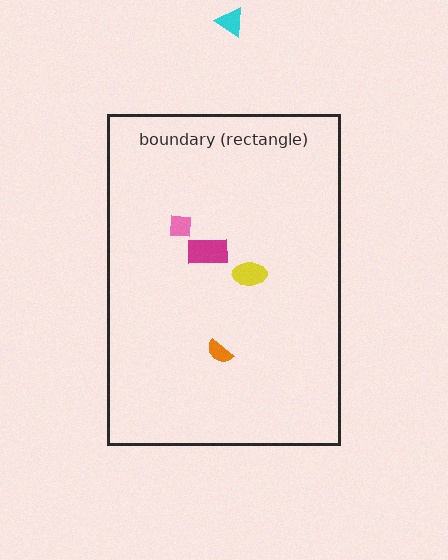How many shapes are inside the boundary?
4 inside, 1 outside.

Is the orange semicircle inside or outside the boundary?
Inside.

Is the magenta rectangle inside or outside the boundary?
Inside.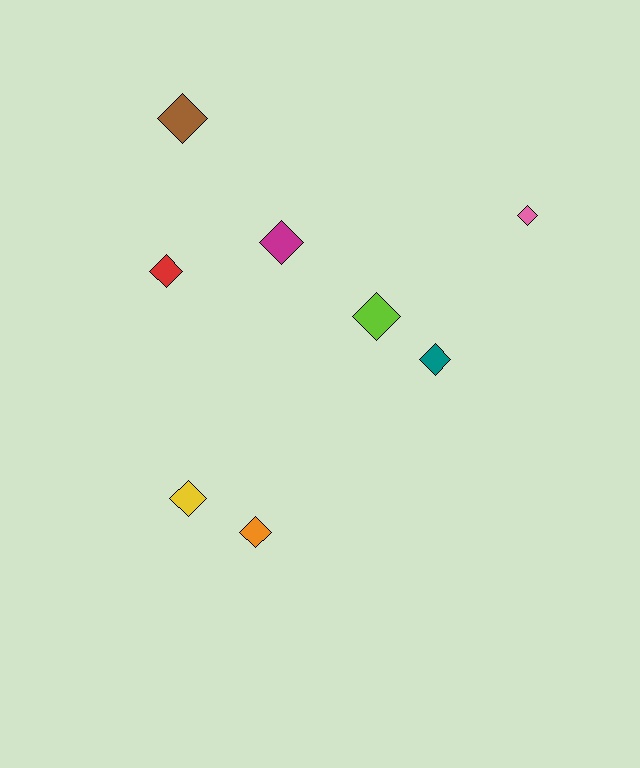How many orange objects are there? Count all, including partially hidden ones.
There is 1 orange object.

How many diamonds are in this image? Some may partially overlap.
There are 8 diamonds.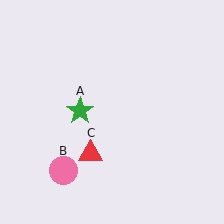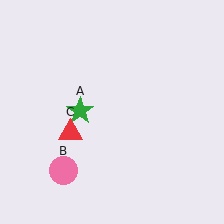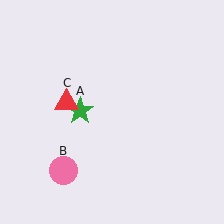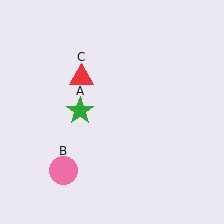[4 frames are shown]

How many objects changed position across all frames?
1 object changed position: red triangle (object C).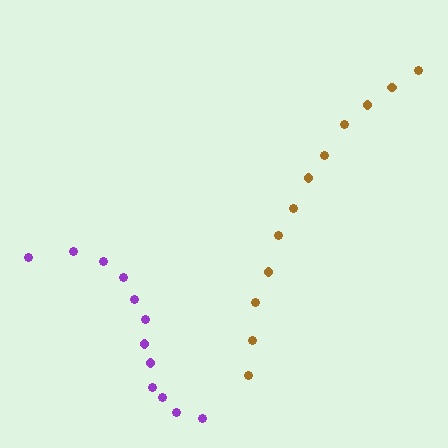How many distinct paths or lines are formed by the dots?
There are 2 distinct paths.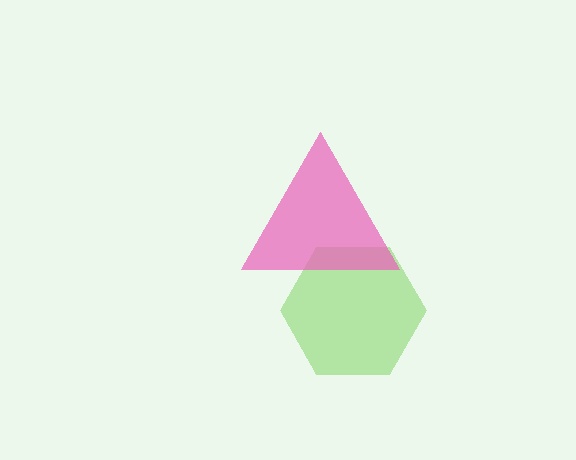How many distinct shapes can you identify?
There are 2 distinct shapes: a lime hexagon, a pink triangle.